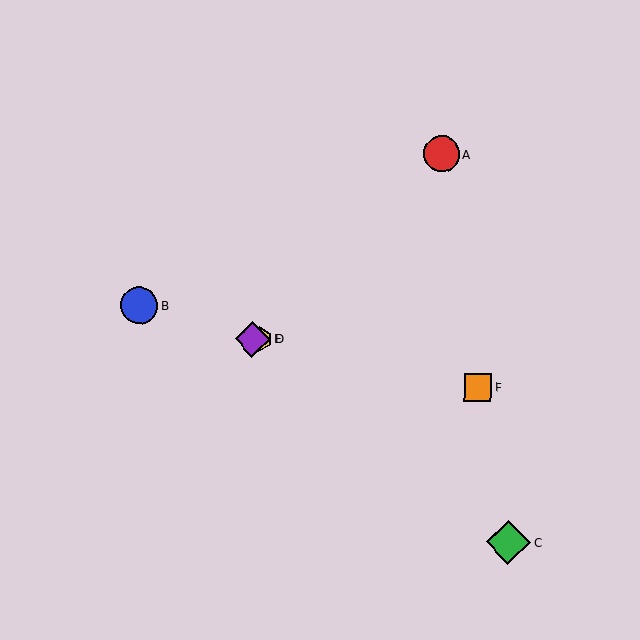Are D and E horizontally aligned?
Yes, both are at y≈339.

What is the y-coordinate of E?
Object E is at y≈339.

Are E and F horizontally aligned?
No, E is at y≈339 and F is at y≈388.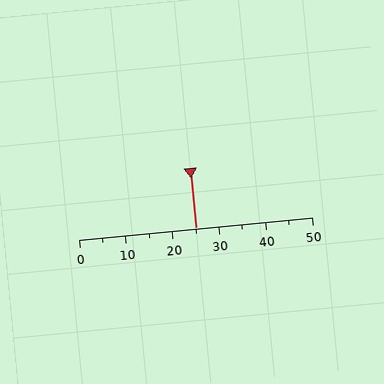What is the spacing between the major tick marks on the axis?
The major ticks are spaced 10 apart.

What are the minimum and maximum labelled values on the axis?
The axis runs from 0 to 50.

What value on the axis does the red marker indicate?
The marker indicates approximately 25.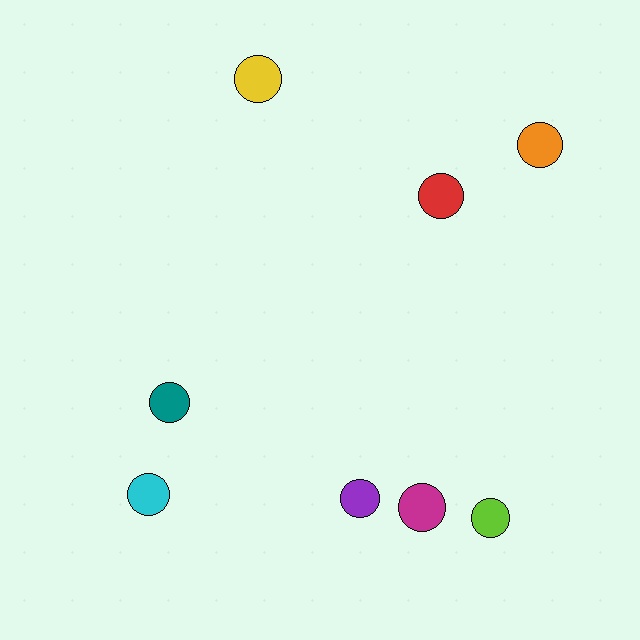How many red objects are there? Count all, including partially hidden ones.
There is 1 red object.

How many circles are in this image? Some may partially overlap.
There are 8 circles.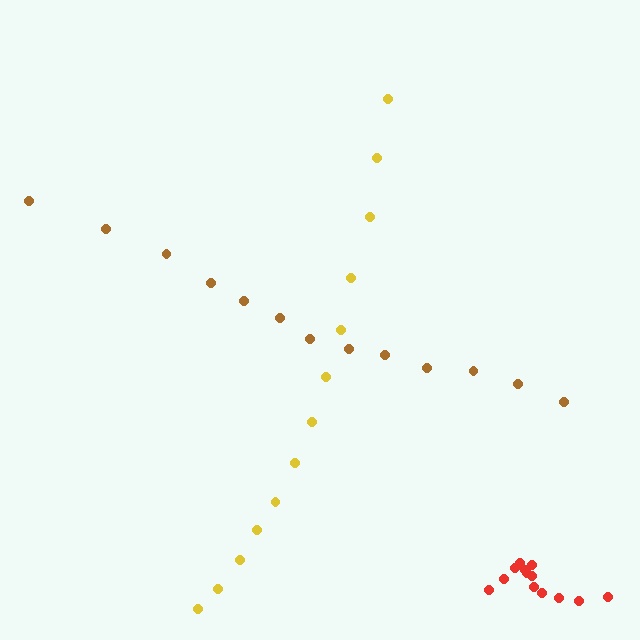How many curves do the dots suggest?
There are 3 distinct paths.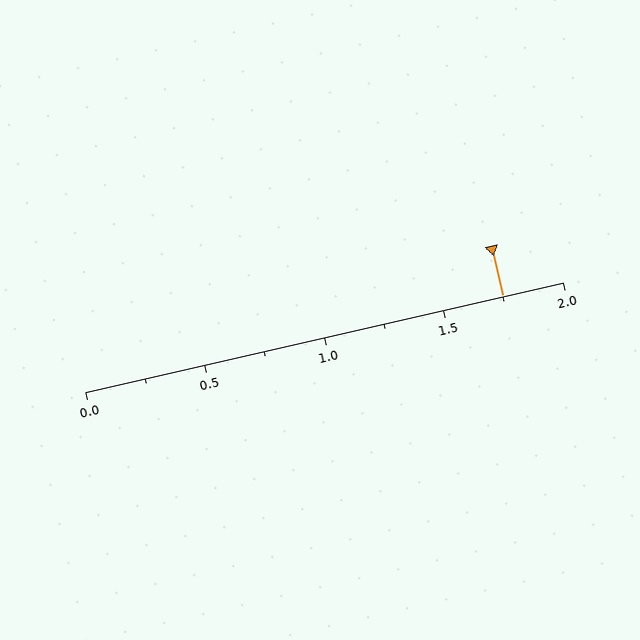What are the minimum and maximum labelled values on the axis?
The axis runs from 0.0 to 2.0.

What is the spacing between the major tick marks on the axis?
The major ticks are spaced 0.5 apart.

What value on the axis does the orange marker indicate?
The marker indicates approximately 1.75.